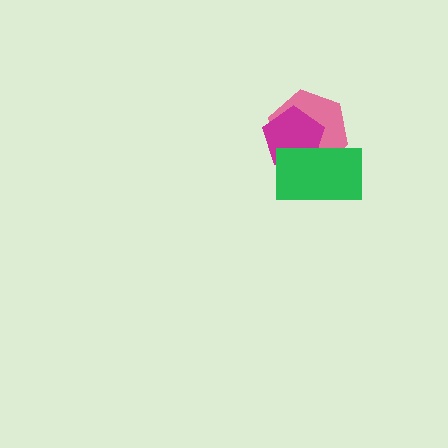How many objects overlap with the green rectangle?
2 objects overlap with the green rectangle.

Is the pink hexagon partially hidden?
Yes, it is partially covered by another shape.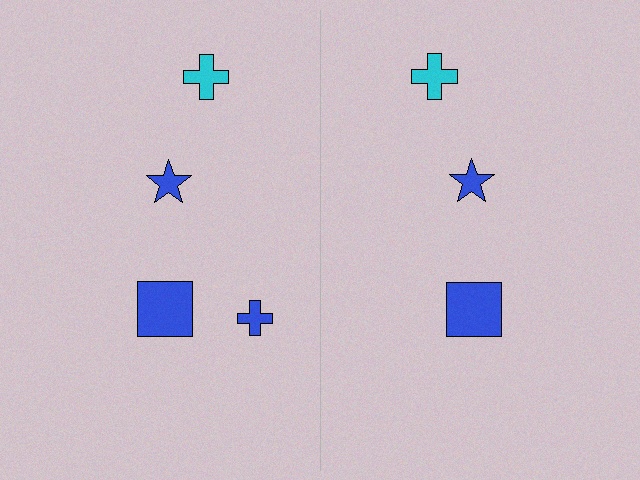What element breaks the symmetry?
A blue cross is missing from the right side.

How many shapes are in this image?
There are 7 shapes in this image.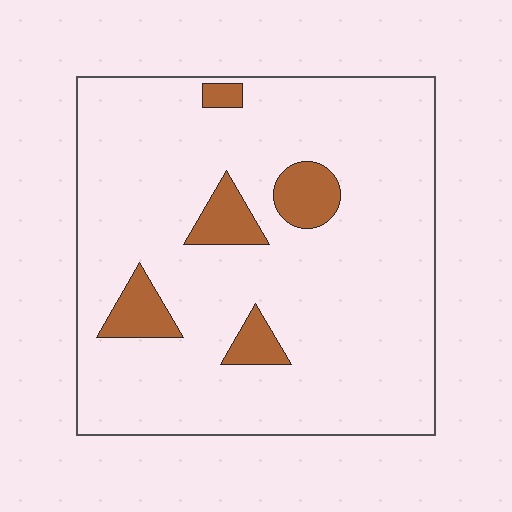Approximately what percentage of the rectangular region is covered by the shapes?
Approximately 10%.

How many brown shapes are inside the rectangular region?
5.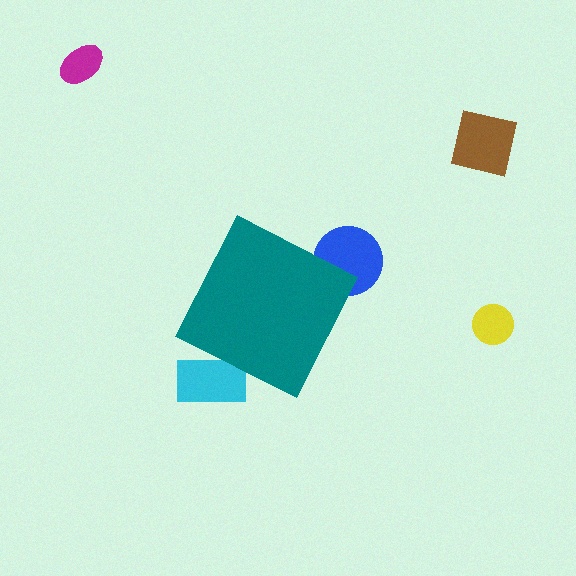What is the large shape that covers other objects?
A teal diamond.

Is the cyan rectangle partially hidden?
Yes, the cyan rectangle is partially hidden behind the teal diamond.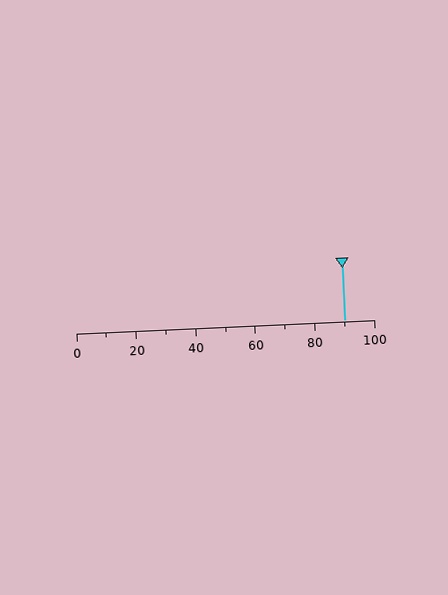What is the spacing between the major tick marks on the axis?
The major ticks are spaced 20 apart.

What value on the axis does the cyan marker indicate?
The marker indicates approximately 90.